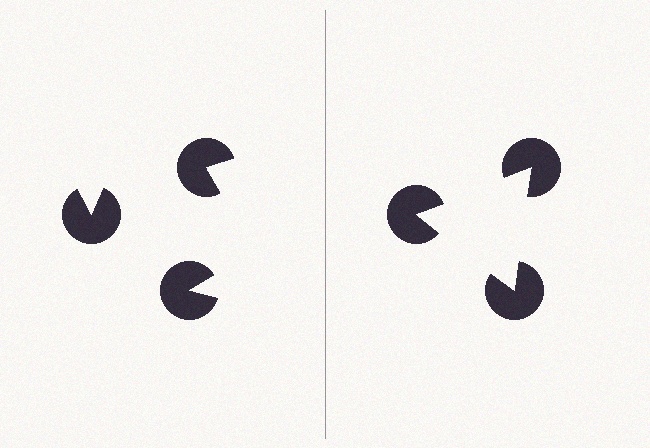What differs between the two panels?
The pac-man discs are positioned identically on both sides; only the wedge orientations differ. On the right they align to a triangle; on the left they are misaligned.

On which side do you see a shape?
An illusory triangle appears on the right side. On the left side the wedge cuts are rotated, so no coherent shape forms.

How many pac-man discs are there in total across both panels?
6 — 3 on each side.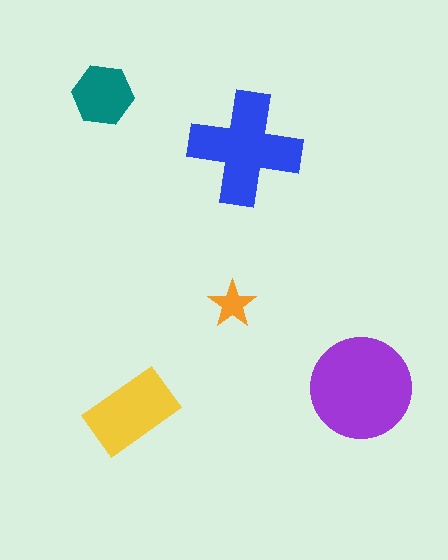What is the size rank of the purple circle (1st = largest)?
1st.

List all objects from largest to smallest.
The purple circle, the blue cross, the yellow rectangle, the teal hexagon, the orange star.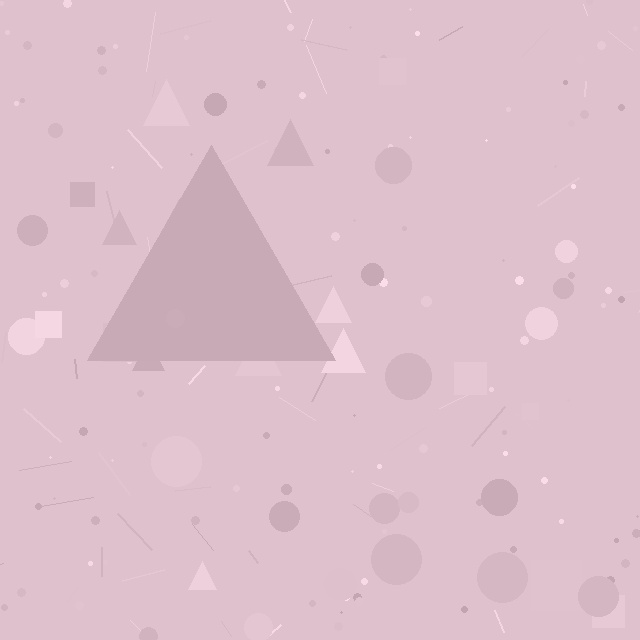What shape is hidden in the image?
A triangle is hidden in the image.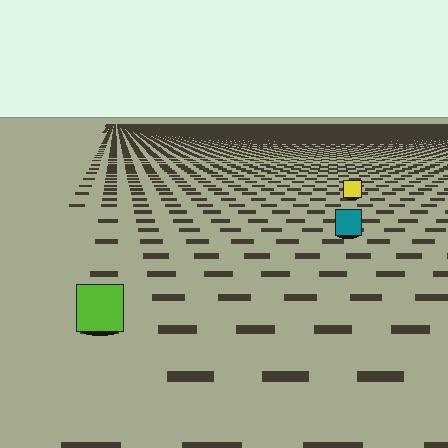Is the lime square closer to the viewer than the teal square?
Yes. The lime square is closer — you can tell from the texture gradient: the ground texture is coarser near it.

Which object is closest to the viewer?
The lime square is closest. The texture marks near it are larger and more spread out.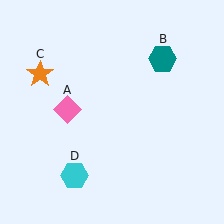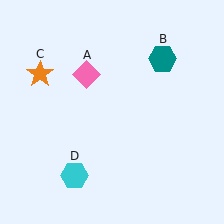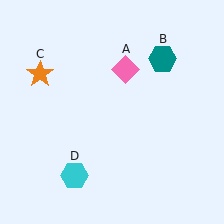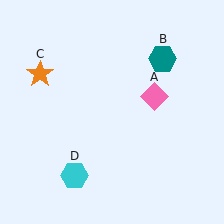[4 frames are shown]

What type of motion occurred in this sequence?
The pink diamond (object A) rotated clockwise around the center of the scene.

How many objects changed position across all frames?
1 object changed position: pink diamond (object A).